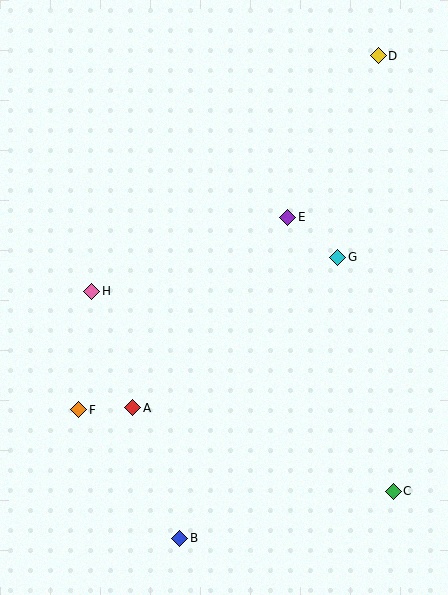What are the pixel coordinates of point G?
Point G is at (338, 257).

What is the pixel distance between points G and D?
The distance between G and D is 206 pixels.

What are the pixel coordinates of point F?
Point F is at (79, 410).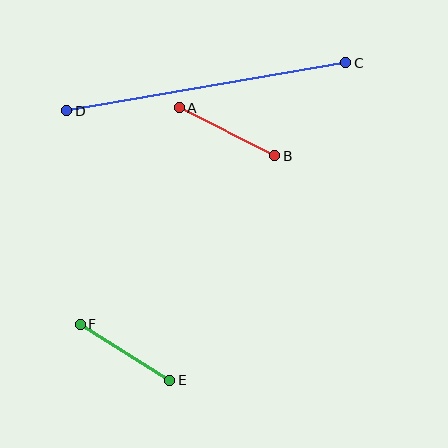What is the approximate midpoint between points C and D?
The midpoint is at approximately (206, 87) pixels.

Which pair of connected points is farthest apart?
Points C and D are farthest apart.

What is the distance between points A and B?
The distance is approximately 107 pixels.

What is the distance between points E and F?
The distance is approximately 105 pixels.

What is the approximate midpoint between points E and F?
The midpoint is at approximately (125, 352) pixels.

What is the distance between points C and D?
The distance is approximately 283 pixels.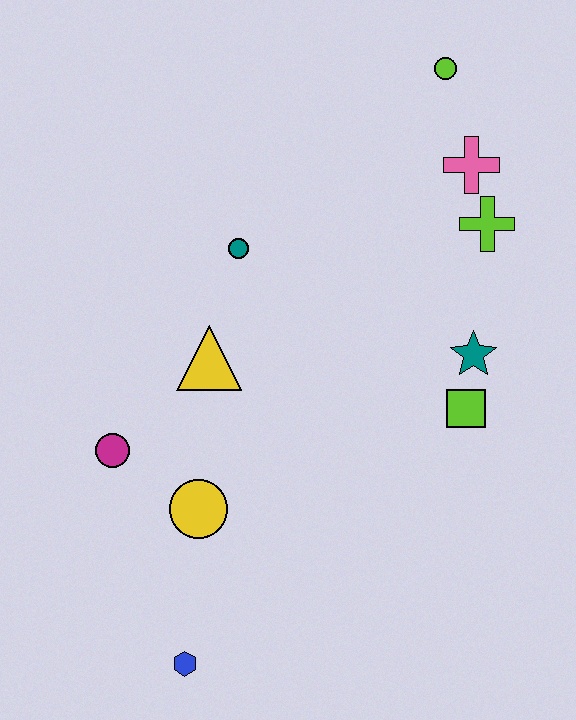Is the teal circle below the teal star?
No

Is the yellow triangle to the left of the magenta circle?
No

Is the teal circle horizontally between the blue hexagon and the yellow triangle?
No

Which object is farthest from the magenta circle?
The lime circle is farthest from the magenta circle.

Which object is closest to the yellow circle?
The magenta circle is closest to the yellow circle.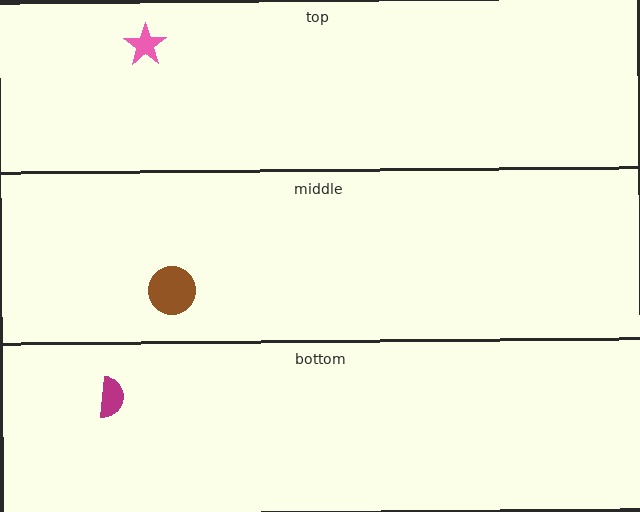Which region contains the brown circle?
The middle region.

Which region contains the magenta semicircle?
The bottom region.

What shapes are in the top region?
The pink star.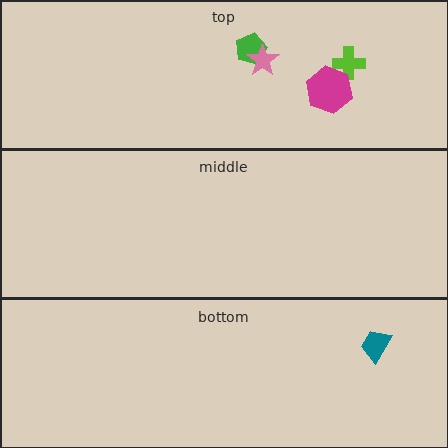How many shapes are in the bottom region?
1.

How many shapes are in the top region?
4.